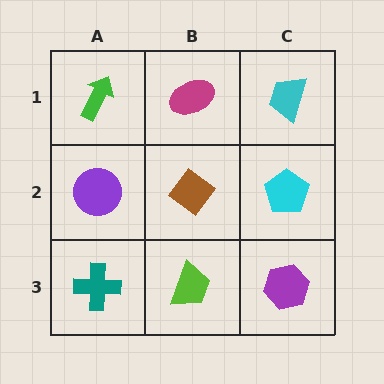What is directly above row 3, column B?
A brown diamond.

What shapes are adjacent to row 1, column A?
A purple circle (row 2, column A), a magenta ellipse (row 1, column B).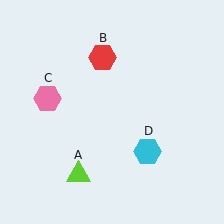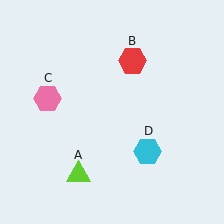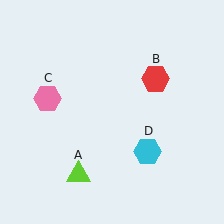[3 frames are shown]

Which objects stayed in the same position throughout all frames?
Lime triangle (object A) and pink hexagon (object C) and cyan hexagon (object D) remained stationary.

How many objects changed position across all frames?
1 object changed position: red hexagon (object B).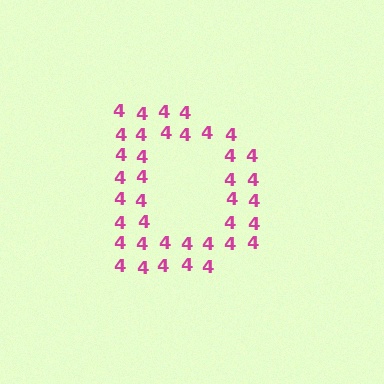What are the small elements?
The small elements are digit 4's.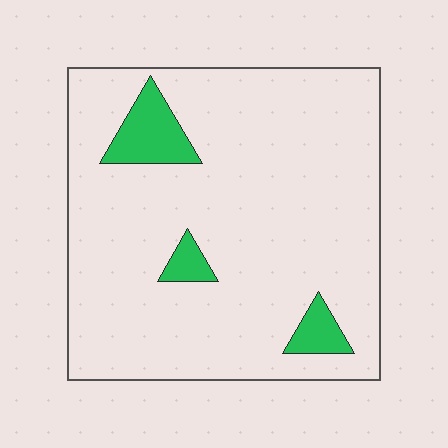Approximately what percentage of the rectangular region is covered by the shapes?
Approximately 10%.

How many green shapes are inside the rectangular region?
3.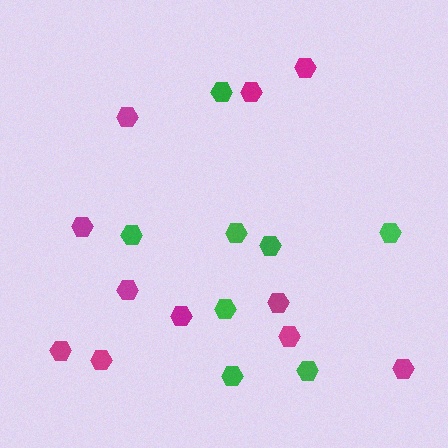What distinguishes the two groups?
There are 2 groups: one group of magenta hexagons (11) and one group of green hexagons (8).